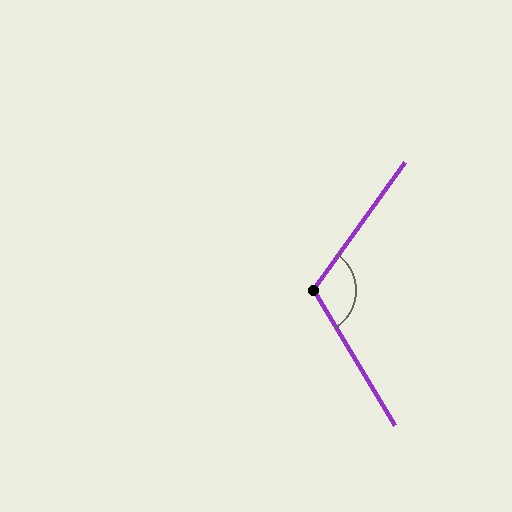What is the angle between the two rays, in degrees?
Approximately 113 degrees.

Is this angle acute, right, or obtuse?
It is obtuse.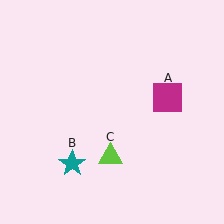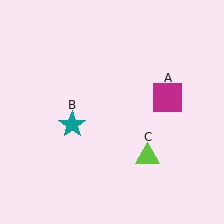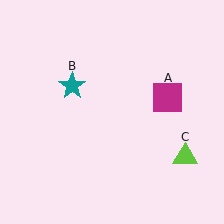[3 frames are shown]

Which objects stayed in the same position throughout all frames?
Magenta square (object A) remained stationary.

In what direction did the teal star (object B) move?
The teal star (object B) moved up.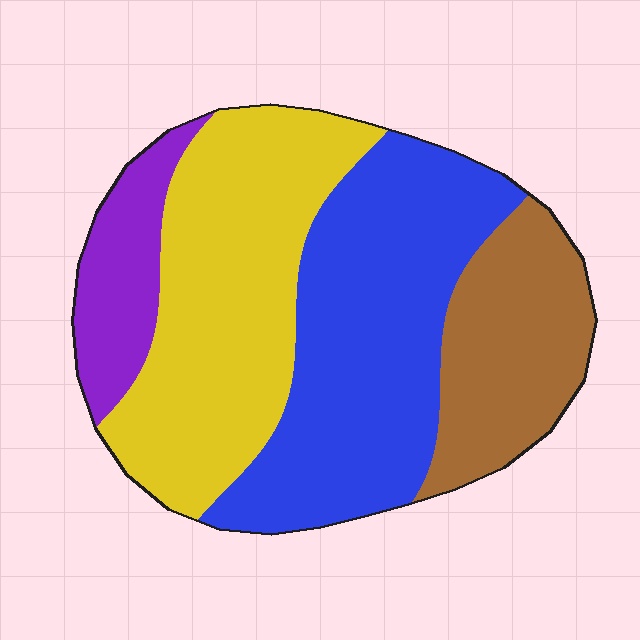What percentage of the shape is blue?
Blue takes up about three eighths (3/8) of the shape.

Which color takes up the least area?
Purple, at roughly 10%.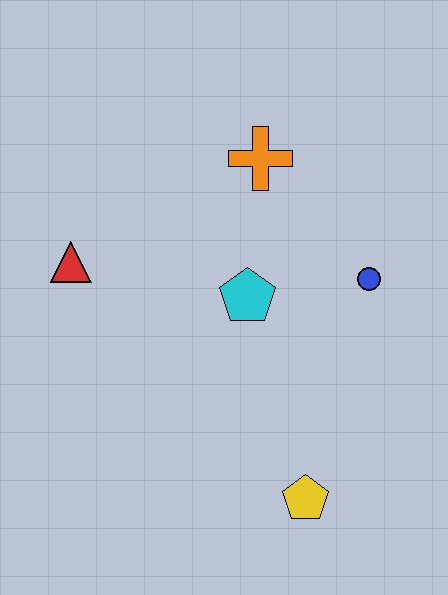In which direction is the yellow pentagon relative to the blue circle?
The yellow pentagon is below the blue circle.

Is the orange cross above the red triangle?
Yes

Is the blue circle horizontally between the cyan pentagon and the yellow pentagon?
No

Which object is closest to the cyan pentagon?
The blue circle is closest to the cyan pentagon.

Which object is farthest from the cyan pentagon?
The yellow pentagon is farthest from the cyan pentagon.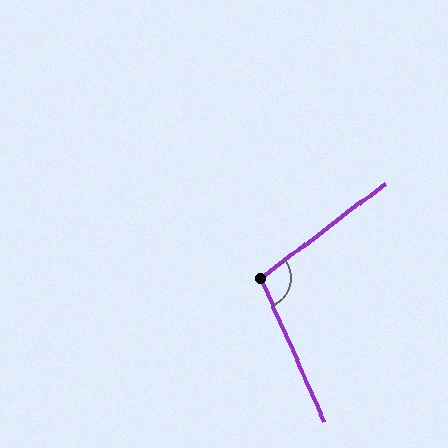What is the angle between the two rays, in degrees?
Approximately 103 degrees.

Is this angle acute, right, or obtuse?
It is obtuse.